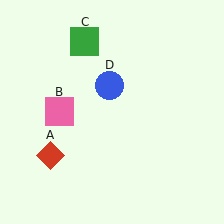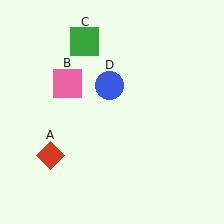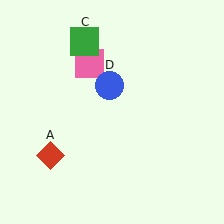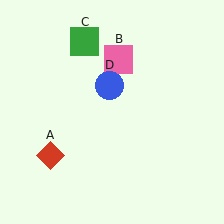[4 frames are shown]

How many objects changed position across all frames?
1 object changed position: pink square (object B).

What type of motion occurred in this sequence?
The pink square (object B) rotated clockwise around the center of the scene.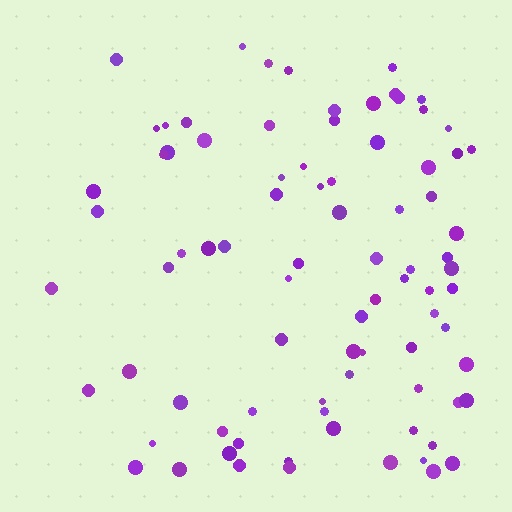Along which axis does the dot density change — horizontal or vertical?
Horizontal.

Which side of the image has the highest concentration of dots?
The right.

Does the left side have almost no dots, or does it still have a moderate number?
Still a moderate number, just noticeably fewer than the right.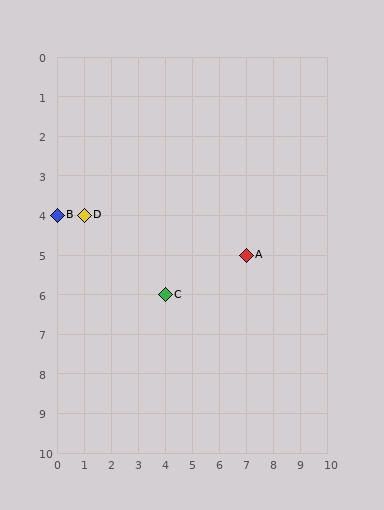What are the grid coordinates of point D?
Point D is at grid coordinates (1, 4).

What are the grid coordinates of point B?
Point B is at grid coordinates (0, 4).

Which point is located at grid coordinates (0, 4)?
Point B is at (0, 4).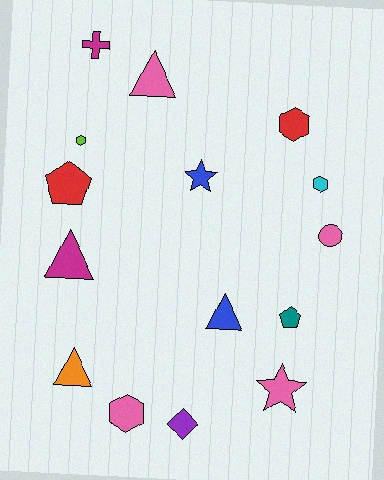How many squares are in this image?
There are no squares.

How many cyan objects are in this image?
There is 1 cyan object.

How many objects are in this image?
There are 15 objects.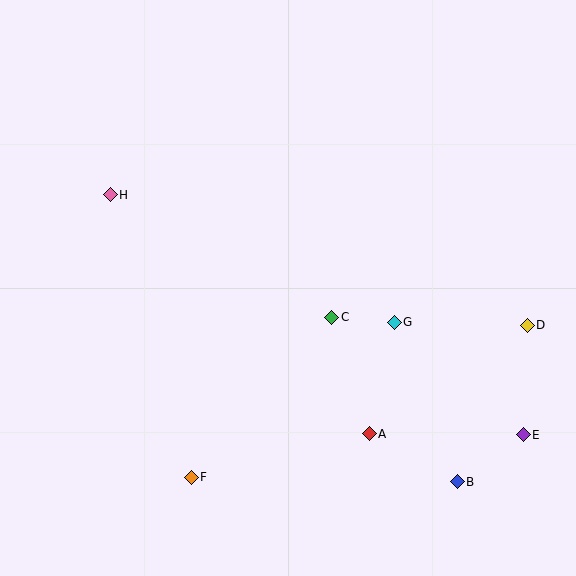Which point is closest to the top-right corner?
Point D is closest to the top-right corner.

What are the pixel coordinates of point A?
Point A is at (369, 434).